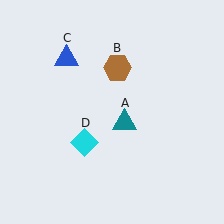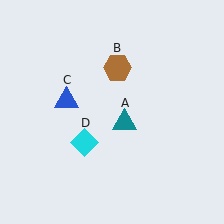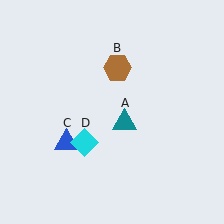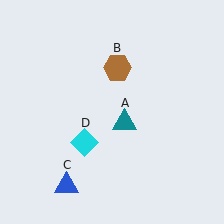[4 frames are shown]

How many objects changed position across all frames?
1 object changed position: blue triangle (object C).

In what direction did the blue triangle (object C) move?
The blue triangle (object C) moved down.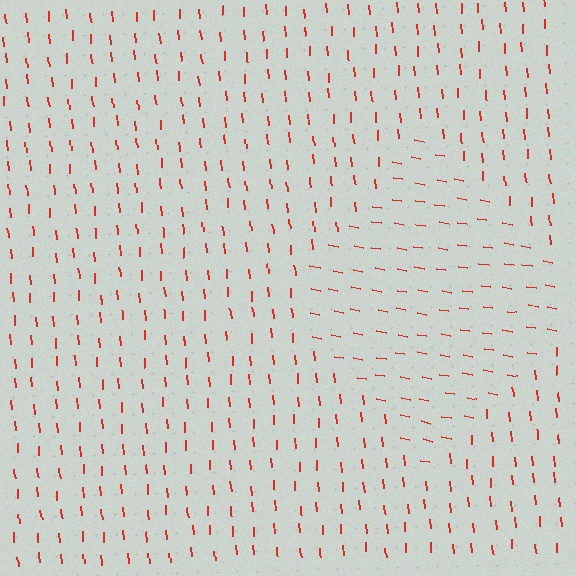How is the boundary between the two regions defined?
The boundary is defined purely by a change in line orientation (approximately 75 degrees difference). All lines are the same color and thickness.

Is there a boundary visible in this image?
Yes, there is a texture boundary formed by a change in line orientation.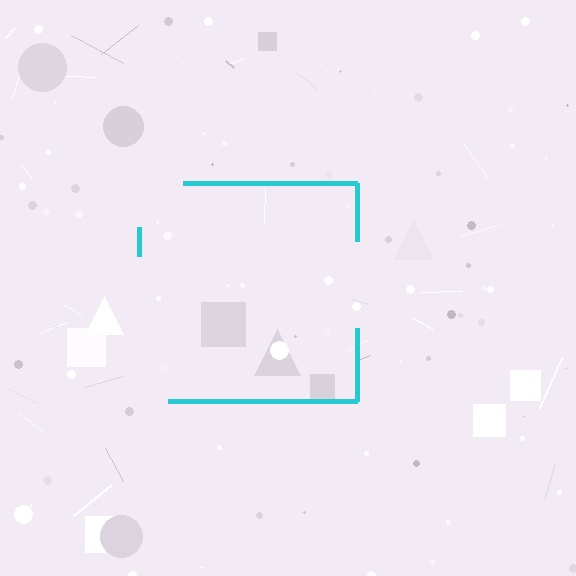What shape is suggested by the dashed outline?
The dashed outline suggests a square.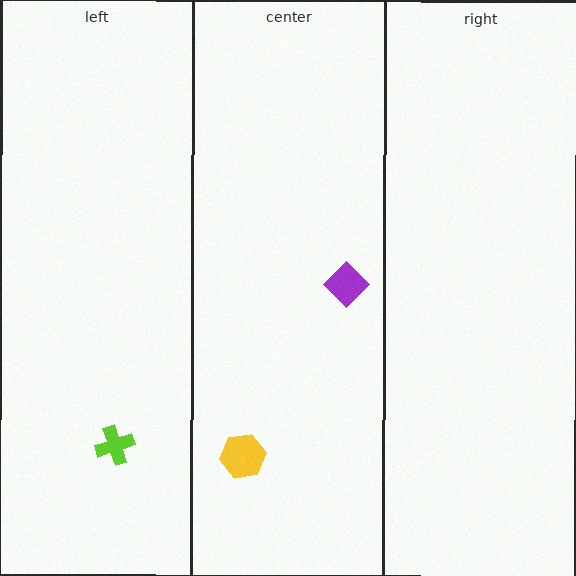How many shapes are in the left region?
1.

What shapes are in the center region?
The yellow hexagon, the purple diamond.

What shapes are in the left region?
The lime cross.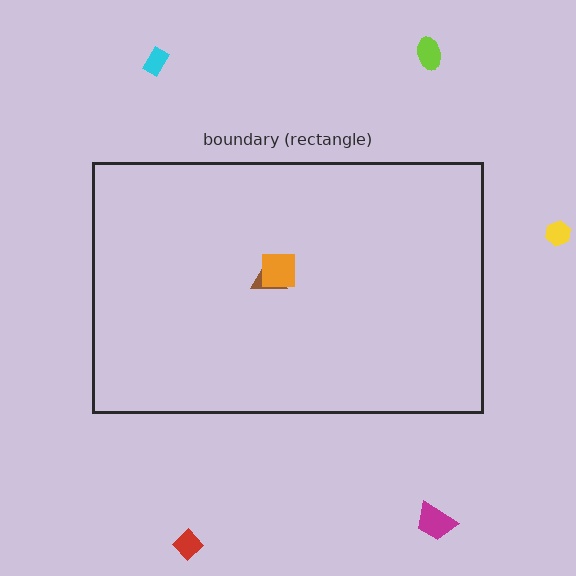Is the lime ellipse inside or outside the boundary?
Outside.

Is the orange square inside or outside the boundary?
Inside.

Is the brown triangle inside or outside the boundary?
Inside.